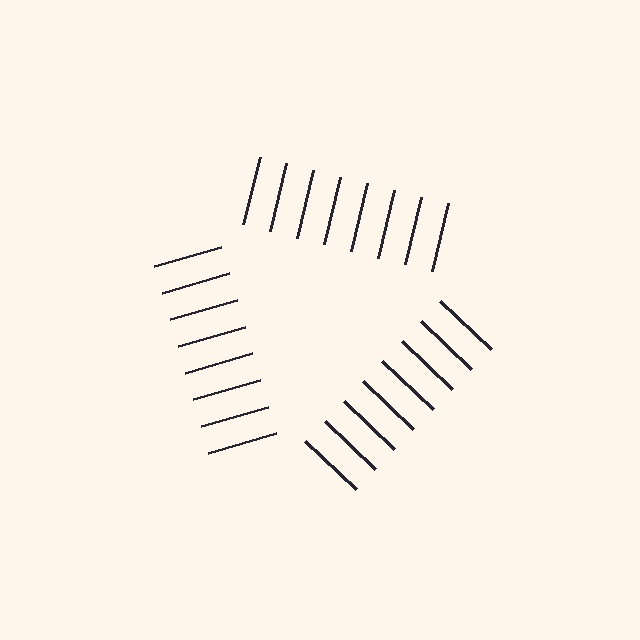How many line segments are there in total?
24 — 8 along each of the 3 edges.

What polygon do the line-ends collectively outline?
An illusory triangle — the line segments terminate on its edges but no continuous stroke is drawn.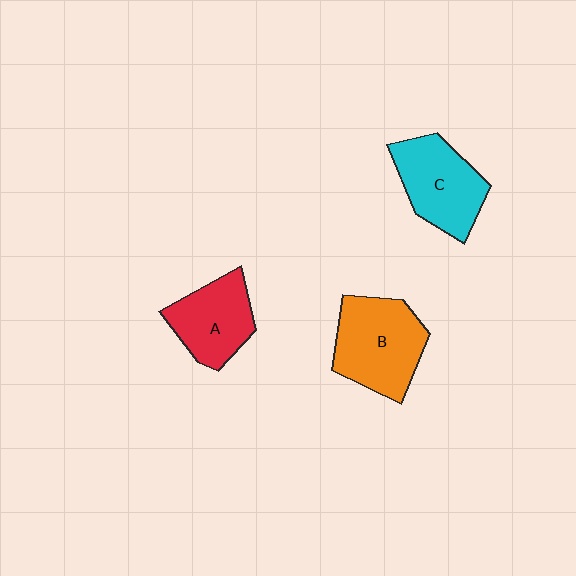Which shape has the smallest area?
Shape A (red).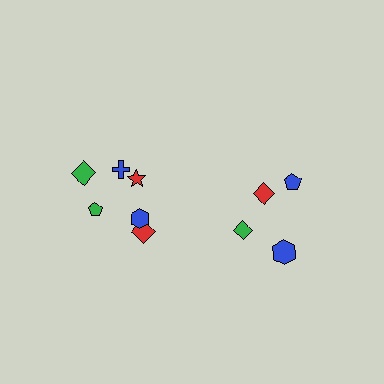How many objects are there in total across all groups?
There are 10 objects.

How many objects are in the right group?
There are 4 objects.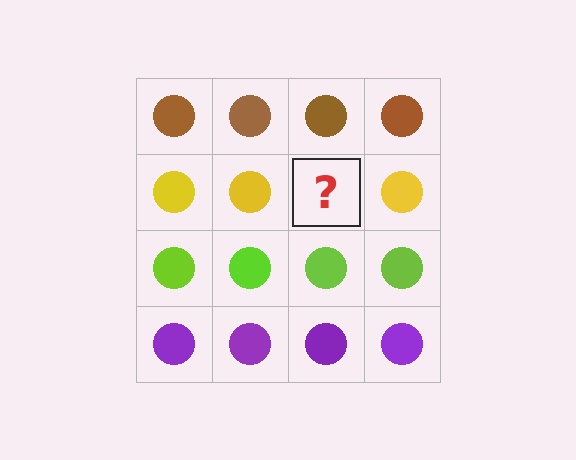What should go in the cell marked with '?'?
The missing cell should contain a yellow circle.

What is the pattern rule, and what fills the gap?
The rule is that each row has a consistent color. The gap should be filled with a yellow circle.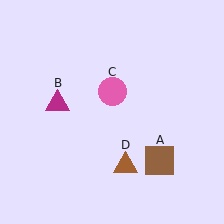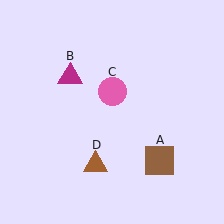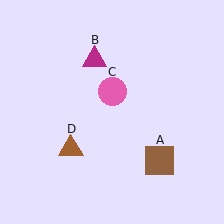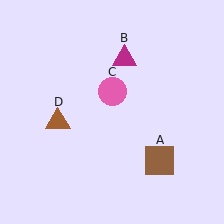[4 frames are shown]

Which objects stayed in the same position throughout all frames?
Brown square (object A) and pink circle (object C) remained stationary.